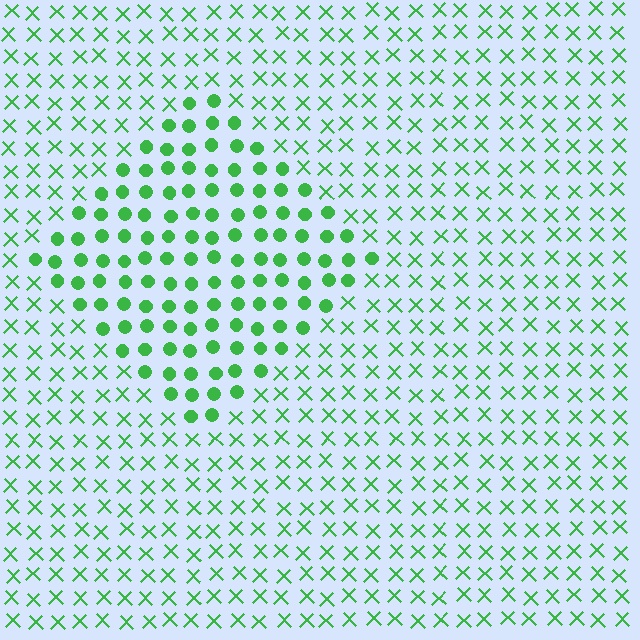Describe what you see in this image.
The image is filled with small green elements arranged in a uniform grid. A diamond-shaped region contains circles, while the surrounding area contains X marks. The boundary is defined purely by the change in element shape.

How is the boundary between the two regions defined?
The boundary is defined by a change in element shape: circles inside vs. X marks outside. All elements share the same color and spacing.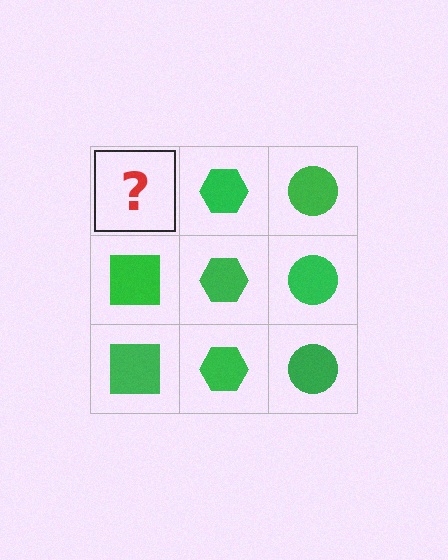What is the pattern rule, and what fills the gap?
The rule is that each column has a consistent shape. The gap should be filled with a green square.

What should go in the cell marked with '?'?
The missing cell should contain a green square.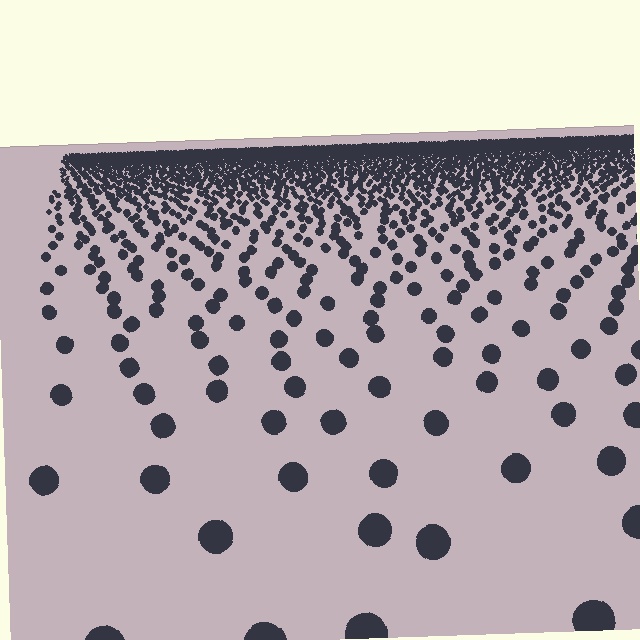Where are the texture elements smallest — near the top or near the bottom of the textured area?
Near the top.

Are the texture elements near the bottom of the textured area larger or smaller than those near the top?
Larger. Near the bottom, elements are closer to the viewer and appear at a bigger on-screen size.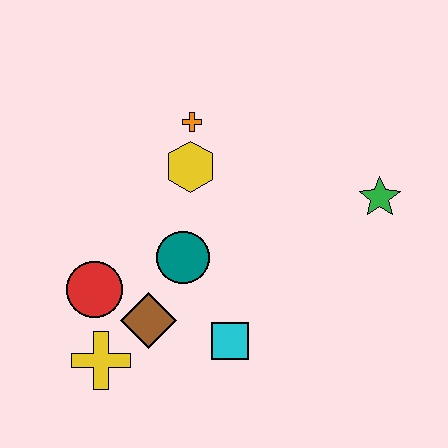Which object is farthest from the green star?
The yellow cross is farthest from the green star.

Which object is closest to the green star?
The yellow hexagon is closest to the green star.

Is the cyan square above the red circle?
No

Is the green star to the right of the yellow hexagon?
Yes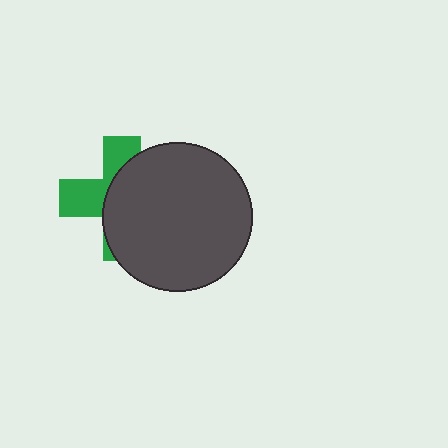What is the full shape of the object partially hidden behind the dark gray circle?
The partially hidden object is a green cross.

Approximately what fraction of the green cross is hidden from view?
Roughly 62% of the green cross is hidden behind the dark gray circle.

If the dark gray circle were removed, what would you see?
You would see the complete green cross.